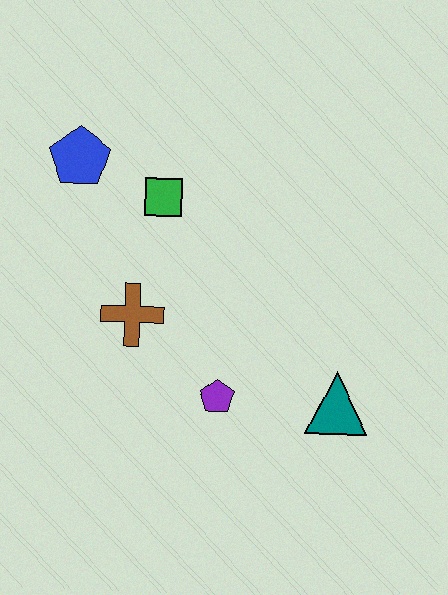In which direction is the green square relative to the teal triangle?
The green square is above the teal triangle.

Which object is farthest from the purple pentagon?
The blue pentagon is farthest from the purple pentagon.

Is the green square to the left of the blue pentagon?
No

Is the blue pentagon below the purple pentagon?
No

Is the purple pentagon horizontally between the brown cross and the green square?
No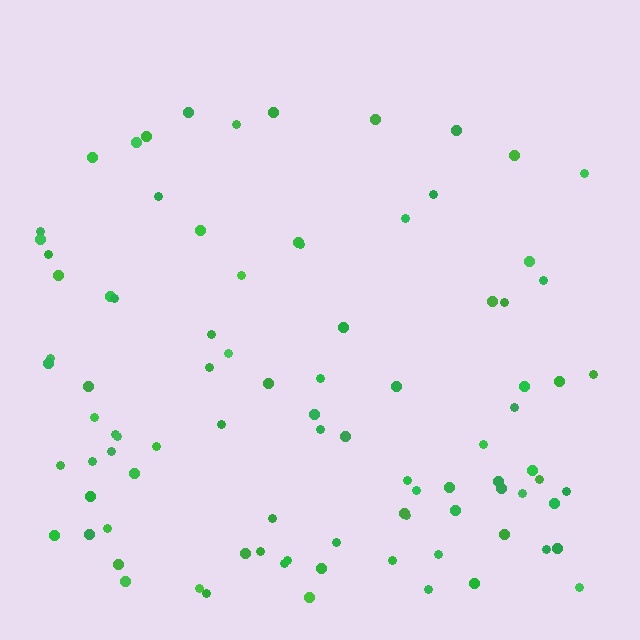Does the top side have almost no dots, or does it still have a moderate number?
Still a moderate number, just noticeably fewer than the bottom.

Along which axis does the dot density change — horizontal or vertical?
Vertical.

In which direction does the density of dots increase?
From top to bottom, with the bottom side densest.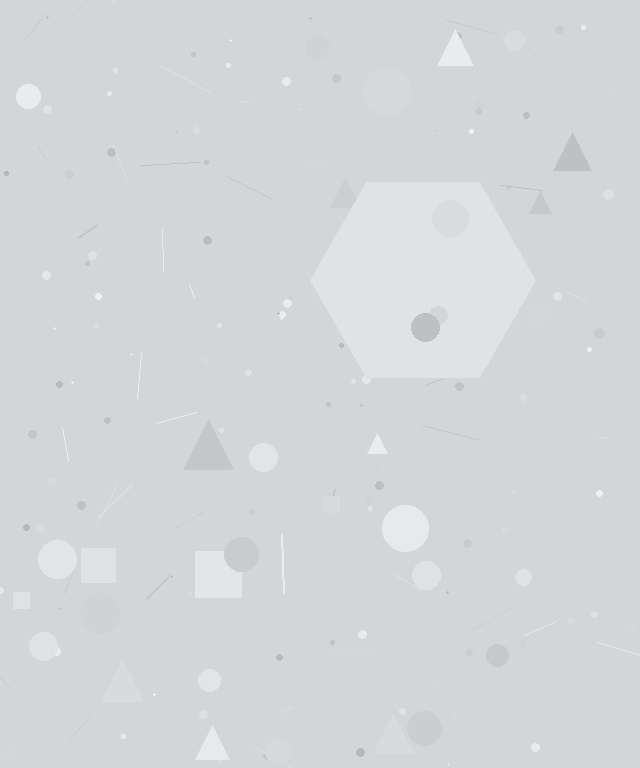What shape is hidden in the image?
A hexagon is hidden in the image.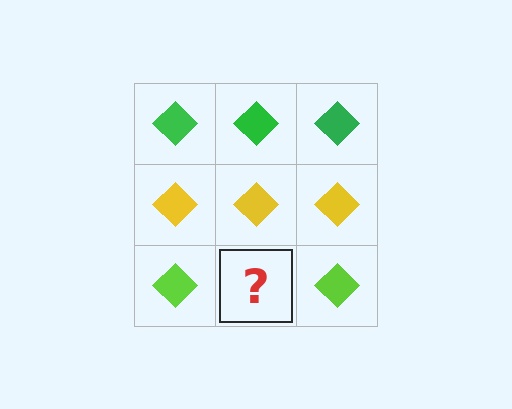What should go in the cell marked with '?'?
The missing cell should contain a lime diamond.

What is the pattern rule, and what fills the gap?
The rule is that each row has a consistent color. The gap should be filled with a lime diamond.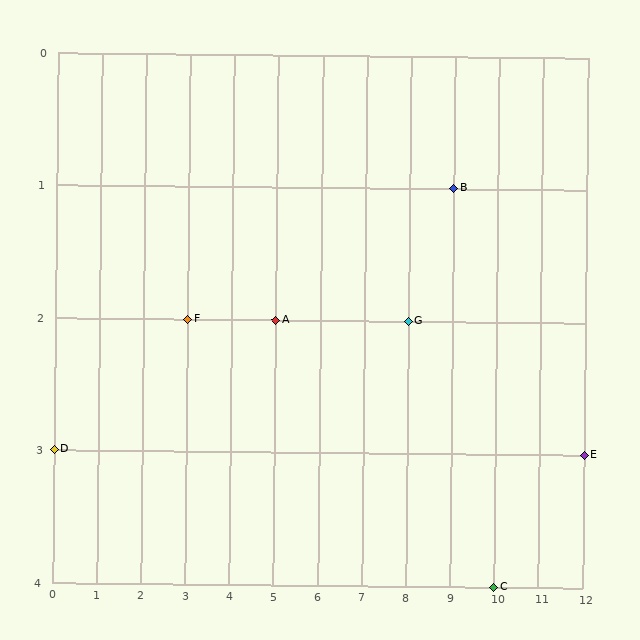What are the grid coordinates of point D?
Point D is at grid coordinates (0, 3).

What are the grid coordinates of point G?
Point G is at grid coordinates (8, 2).